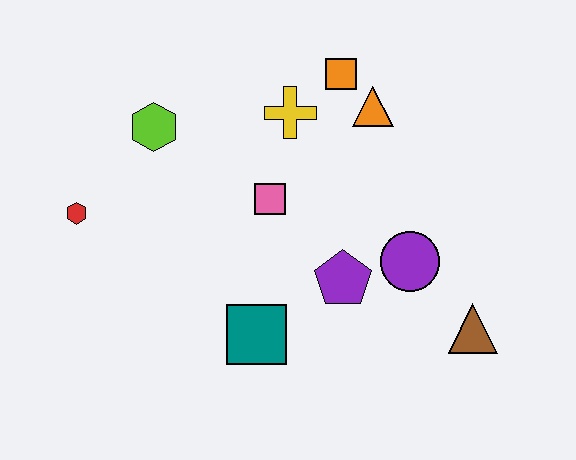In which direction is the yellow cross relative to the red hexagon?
The yellow cross is to the right of the red hexagon.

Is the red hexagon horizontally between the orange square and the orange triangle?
No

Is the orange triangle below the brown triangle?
No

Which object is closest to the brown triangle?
The purple circle is closest to the brown triangle.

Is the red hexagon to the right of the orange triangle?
No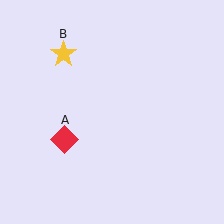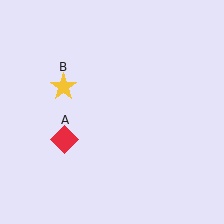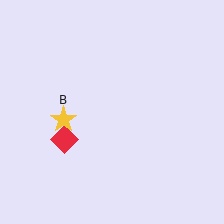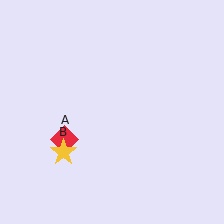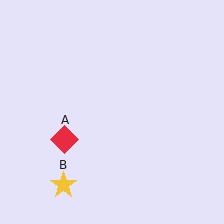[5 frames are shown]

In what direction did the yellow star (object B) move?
The yellow star (object B) moved down.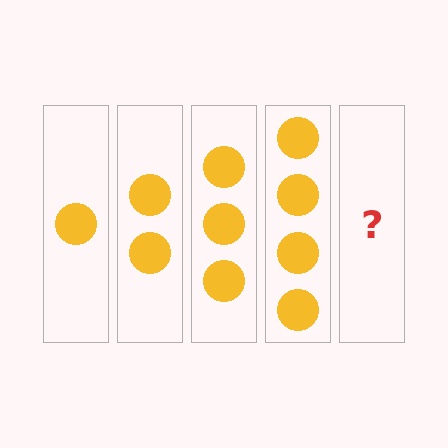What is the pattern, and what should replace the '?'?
The pattern is that each step adds one more circle. The '?' should be 5 circles.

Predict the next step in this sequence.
The next step is 5 circles.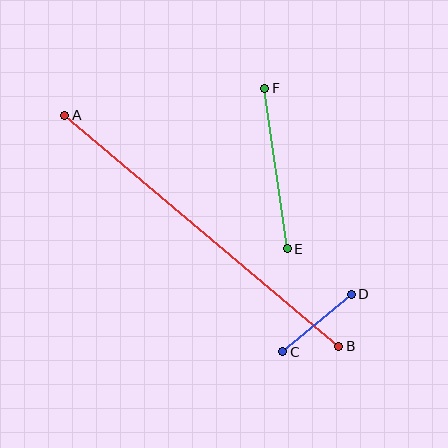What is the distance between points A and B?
The distance is approximately 358 pixels.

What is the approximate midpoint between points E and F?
The midpoint is at approximately (276, 168) pixels.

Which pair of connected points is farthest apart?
Points A and B are farthest apart.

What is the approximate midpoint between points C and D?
The midpoint is at approximately (317, 323) pixels.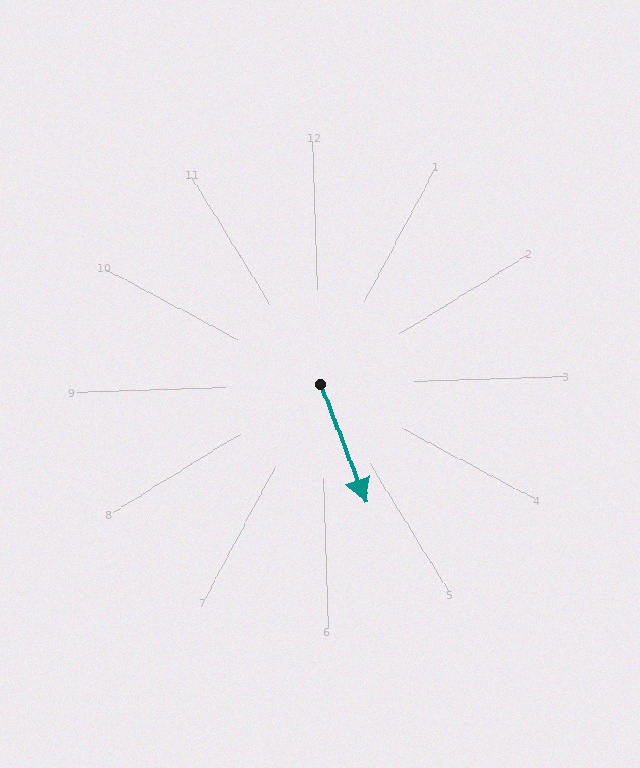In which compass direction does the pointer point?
South.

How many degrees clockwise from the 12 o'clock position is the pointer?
Approximately 161 degrees.